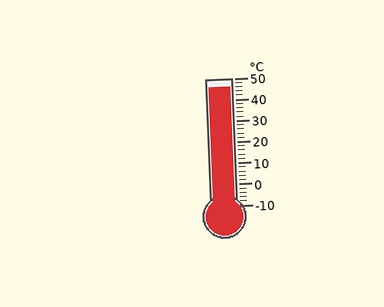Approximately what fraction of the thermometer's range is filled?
The thermometer is filled to approximately 95% of its range.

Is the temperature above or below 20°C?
The temperature is above 20°C.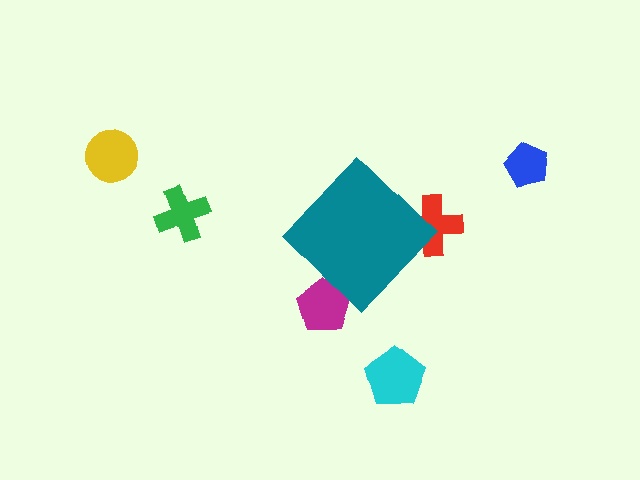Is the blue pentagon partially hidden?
No, the blue pentagon is fully visible.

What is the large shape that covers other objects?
A teal diamond.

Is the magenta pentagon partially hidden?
Yes, the magenta pentagon is partially hidden behind the teal diamond.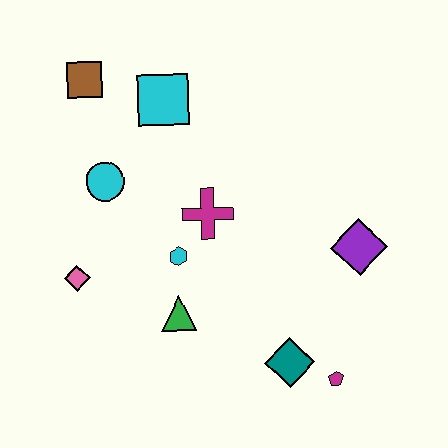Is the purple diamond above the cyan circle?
No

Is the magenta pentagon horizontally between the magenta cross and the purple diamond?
Yes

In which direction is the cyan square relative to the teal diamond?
The cyan square is above the teal diamond.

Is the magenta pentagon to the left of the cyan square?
No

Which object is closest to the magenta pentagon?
The teal diamond is closest to the magenta pentagon.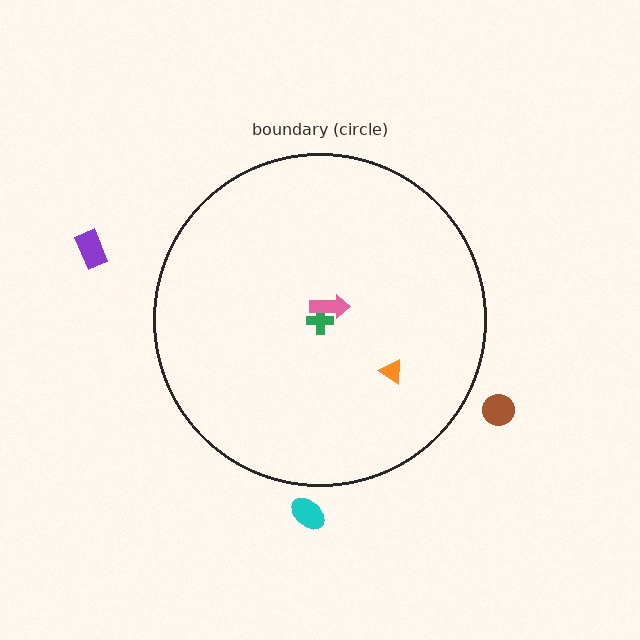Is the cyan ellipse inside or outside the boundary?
Outside.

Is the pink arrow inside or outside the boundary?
Inside.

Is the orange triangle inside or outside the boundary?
Inside.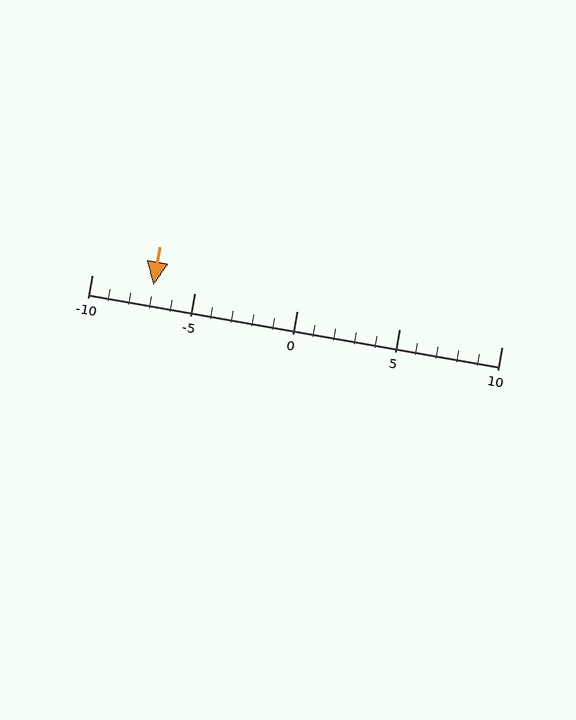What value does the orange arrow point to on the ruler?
The orange arrow points to approximately -7.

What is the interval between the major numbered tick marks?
The major tick marks are spaced 5 units apart.